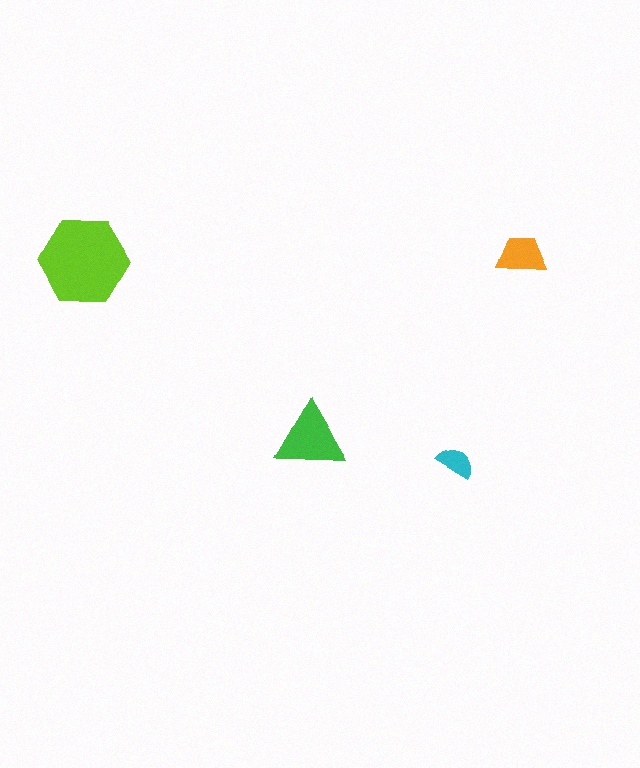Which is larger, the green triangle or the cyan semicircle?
The green triangle.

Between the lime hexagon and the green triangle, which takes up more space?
The lime hexagon.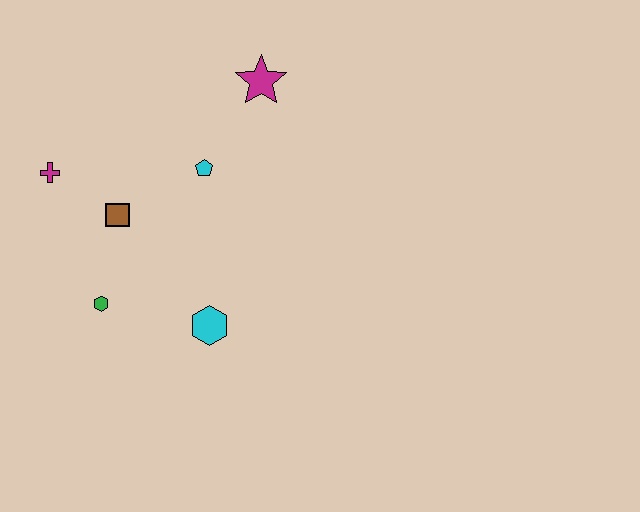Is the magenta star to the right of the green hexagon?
Yes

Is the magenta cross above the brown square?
Yes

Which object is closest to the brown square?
The magenta cross is closest to the brown square.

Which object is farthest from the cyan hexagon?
The magenta star is farthest from the cyan hexagon.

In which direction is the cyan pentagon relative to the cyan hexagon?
The cyan pentagon is above the cyan hexagon.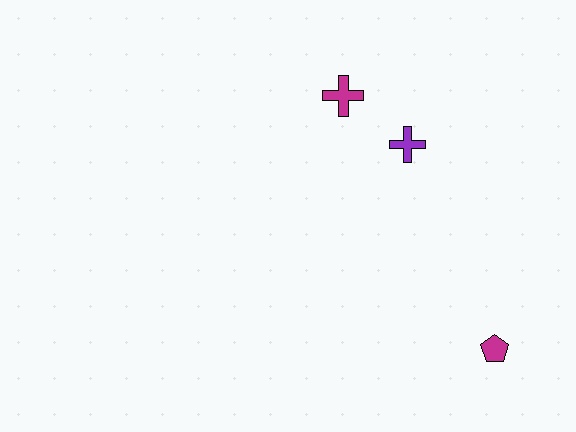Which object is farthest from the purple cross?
The magenta pentagon is farthest from the purple cross.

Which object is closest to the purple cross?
The magenta cross is closest to the purple cross.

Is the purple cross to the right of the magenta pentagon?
No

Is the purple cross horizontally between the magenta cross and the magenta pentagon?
Yes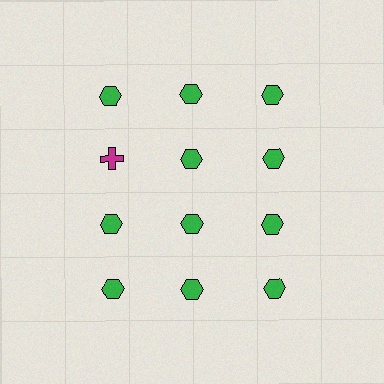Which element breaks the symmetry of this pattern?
The magenta cross in the second row, leftmost column breaks the symmetry. All other shapes are green hexagons.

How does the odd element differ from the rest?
It differs in both color (magenta instead of green) and shape (cross instead of hexagon).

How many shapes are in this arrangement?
There are 12 shapes arranged in a grid pattern.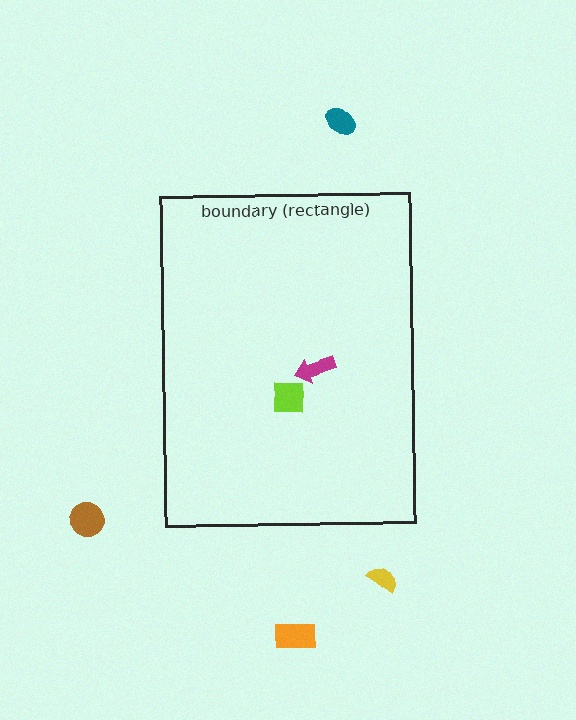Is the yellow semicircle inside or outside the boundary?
Outside.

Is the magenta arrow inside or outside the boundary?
Inside.